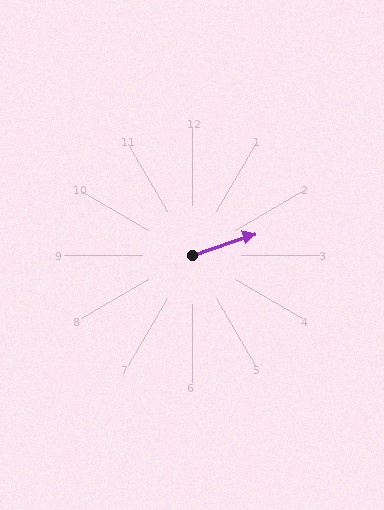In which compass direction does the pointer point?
East.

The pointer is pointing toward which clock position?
Roughly 2 o'clock.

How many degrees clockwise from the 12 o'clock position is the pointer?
Approximately 71 degrees.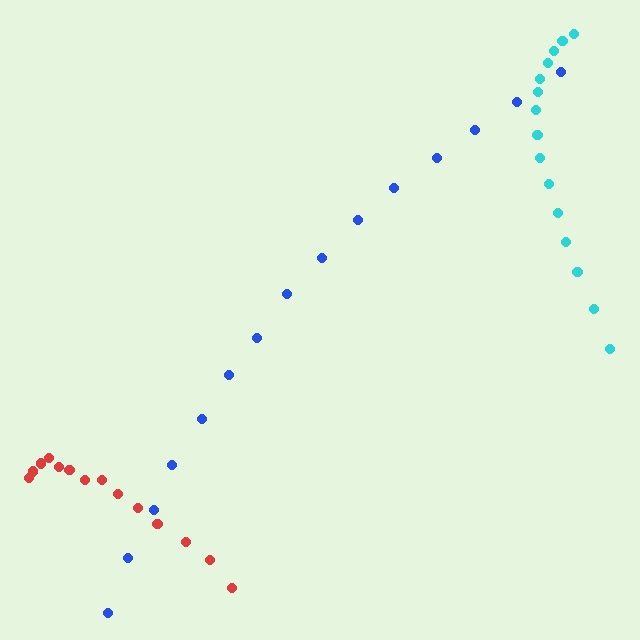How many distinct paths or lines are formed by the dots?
There are 3 distinct paths.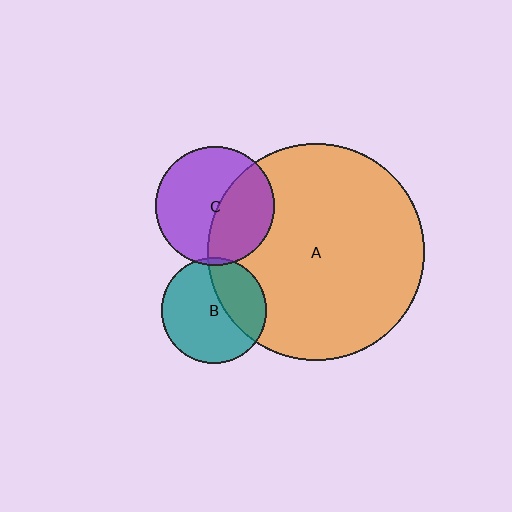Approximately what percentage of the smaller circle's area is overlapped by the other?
Approximately 35%.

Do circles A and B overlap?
Yes.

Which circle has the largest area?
Circle A (orange).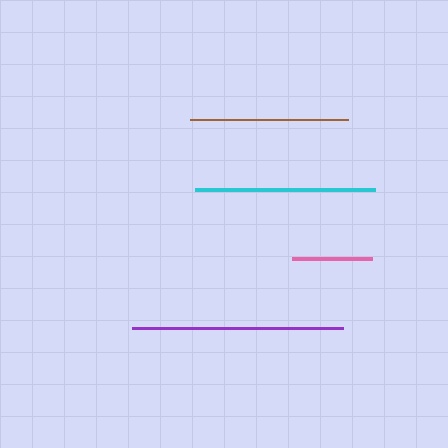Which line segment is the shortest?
The pink line is the shortest at approximately 80 pixels.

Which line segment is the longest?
The purple line is the longest at approximately 211 pixels.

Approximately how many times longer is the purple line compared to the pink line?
The purple line is approximately 2.6 times the length of the pink line.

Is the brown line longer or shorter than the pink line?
The brown line is longer than the pink line.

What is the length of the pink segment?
The pink segment is approximately 80 pixels long.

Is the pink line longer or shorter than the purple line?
The purple line is longer than the pink line.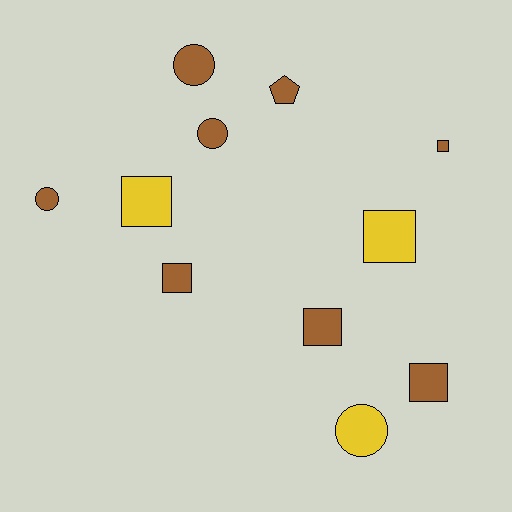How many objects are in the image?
There are 11 objects.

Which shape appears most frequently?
Square, with 6 objects.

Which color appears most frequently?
Brown, with 8 objects.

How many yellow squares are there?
There are 2 yellow squares.